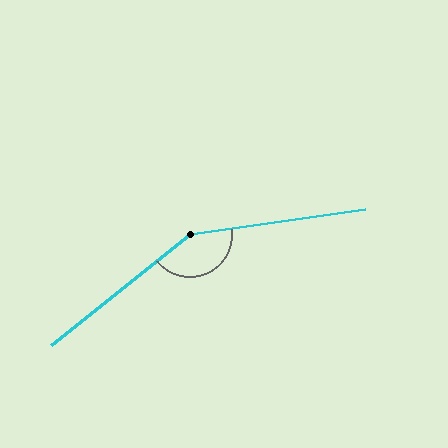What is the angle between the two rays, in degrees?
Approximately 149 degrees.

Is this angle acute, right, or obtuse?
It is obtuse.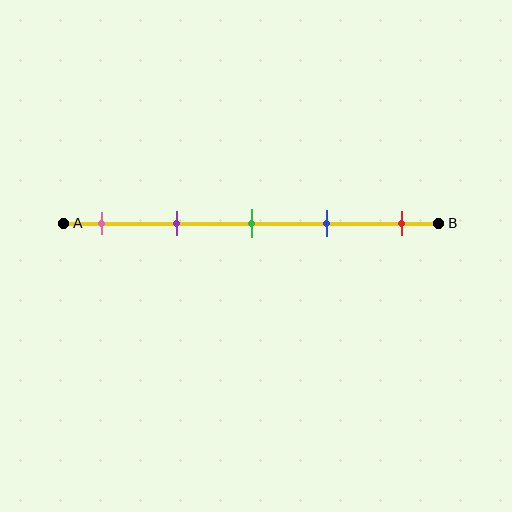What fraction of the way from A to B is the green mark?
The green mark is approximately 50% (0.5) of the way from A to B.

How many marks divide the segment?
There are 5 marks dividing the segment.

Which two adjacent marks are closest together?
The green and blue marks are the closest adjacent pair.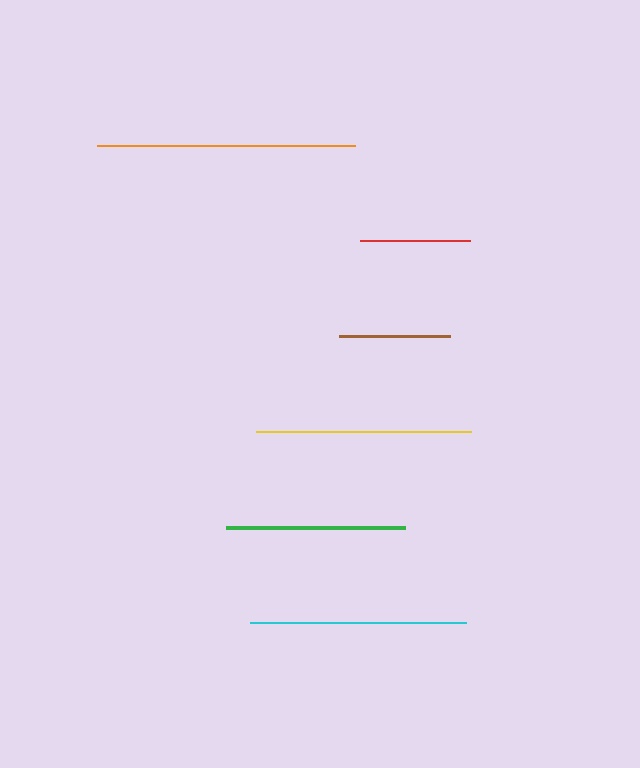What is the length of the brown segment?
The brown segment is approximately 111 pixels long.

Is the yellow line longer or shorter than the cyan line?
The cyan line is longer than the yellow line.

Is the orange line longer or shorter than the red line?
The orange line is longer than the red line.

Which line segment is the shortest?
The red line is the shortest at approximately 110 pixels.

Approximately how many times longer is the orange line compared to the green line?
The orange line is approximately 1.4 times the length of the green line.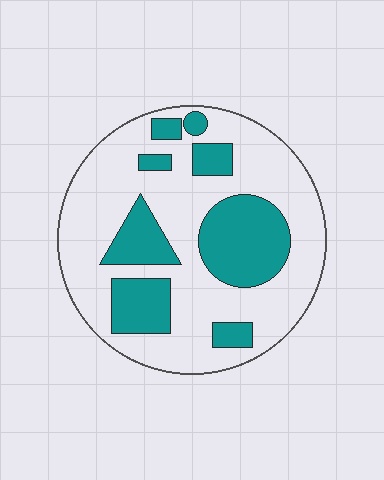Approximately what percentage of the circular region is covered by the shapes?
Approximately 30%.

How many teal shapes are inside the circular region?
8.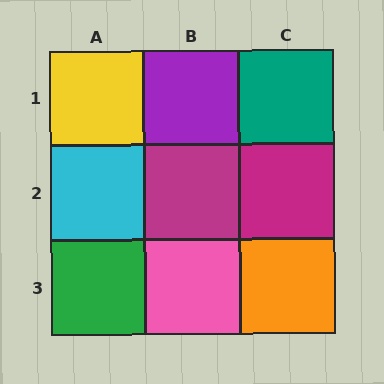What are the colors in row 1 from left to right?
Yellow, purple, teal.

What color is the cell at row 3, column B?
Pink.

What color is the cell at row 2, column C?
Magenta.